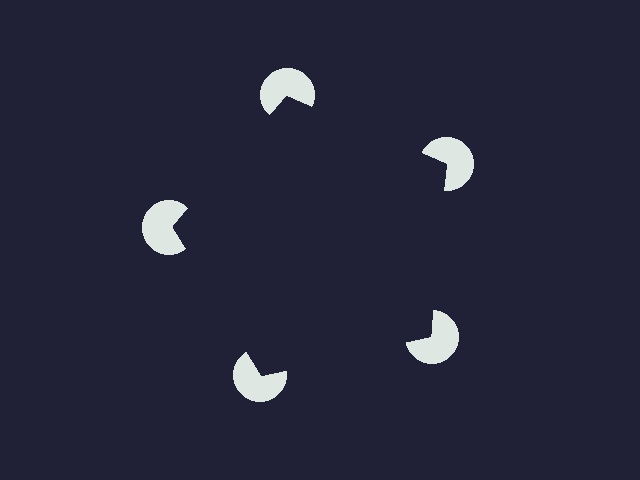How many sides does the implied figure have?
5 sides.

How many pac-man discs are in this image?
There are 5 — one at each vertex of the illusory pentagon.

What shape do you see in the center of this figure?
An illusory pentagon — its edges are inferred from the aligned wedge cuts in the pac-man discs, not physically drawn.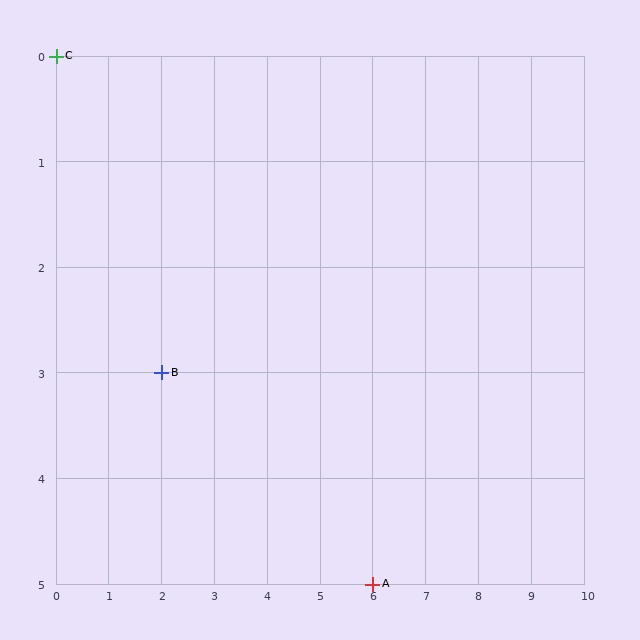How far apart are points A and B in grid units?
Points A and B are 4 columns and 2 rows apart (about 4.5 grid units diagonally).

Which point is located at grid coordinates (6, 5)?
Point A is at (6, 5).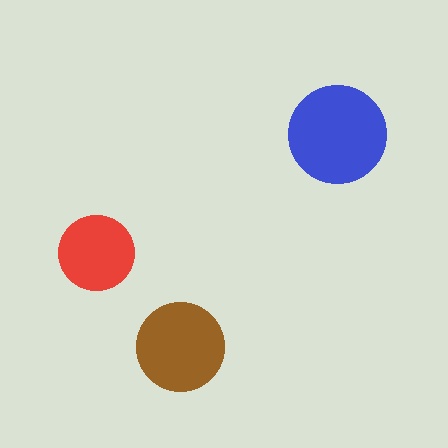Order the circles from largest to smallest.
the blue one, the brown one, the red one.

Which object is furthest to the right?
The blue circle is rightmost.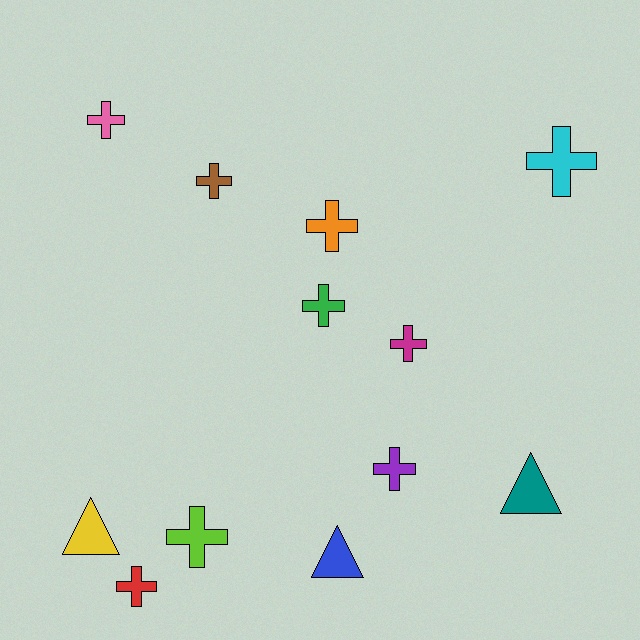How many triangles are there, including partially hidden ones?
There are 3 triangles.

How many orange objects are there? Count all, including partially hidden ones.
There is 1 orange object.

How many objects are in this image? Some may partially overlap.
There are 12 objects.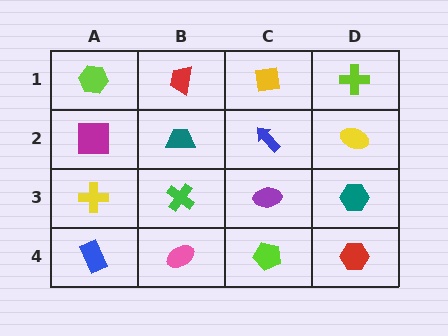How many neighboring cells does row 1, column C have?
3.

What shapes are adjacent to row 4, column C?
A purple ellipse (row 3, column C), a pink ellipse (row 4, column B), a red hexagon (row 4, column D).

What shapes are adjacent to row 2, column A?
A lime hexagon (row 1, column A), a yellow cross (row 3, column A), a teal trapezoid (row 2, column B).